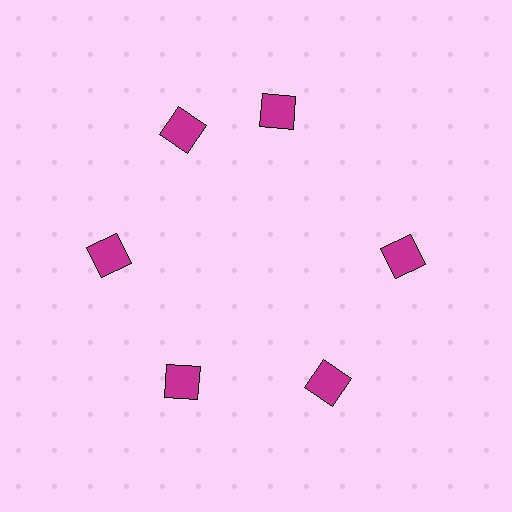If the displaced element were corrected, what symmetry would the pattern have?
It would have 6-fold rotational symmetry — the pattern would map onto itself every 60 degrees.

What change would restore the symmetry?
The symmetry would be restored by rotating it back into even spacing with its neighbors so that all 6 diamonds sit at equal angles and equal distance from the center.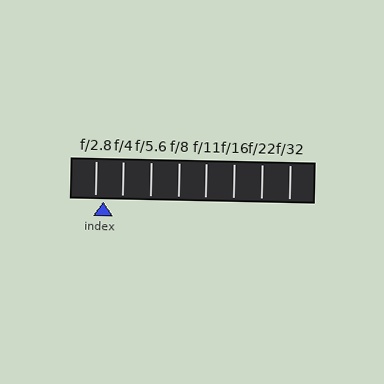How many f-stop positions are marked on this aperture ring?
There are 8 f-stop positions marked.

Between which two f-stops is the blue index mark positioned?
The index mark is between f/2.8 and f/4.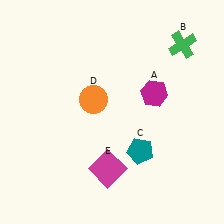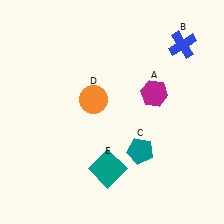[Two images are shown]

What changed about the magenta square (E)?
In Image 1, E is magenta. In Image 2, it changed to teal.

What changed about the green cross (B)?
In Image 1, B is green. In Image 2, it changed to blue.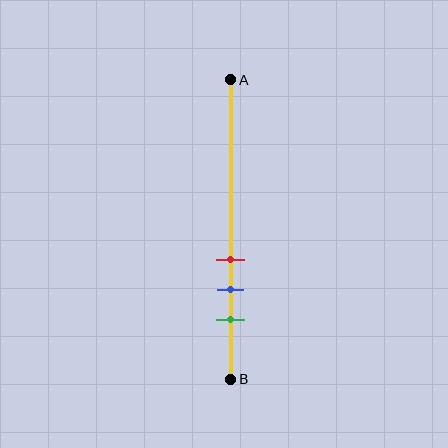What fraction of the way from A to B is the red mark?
The red mark is approximately 60% (0.6) of the way from A to B.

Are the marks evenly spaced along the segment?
Yes, the marks are approximately evenly spaced.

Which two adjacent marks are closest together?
The red and blue marks are the closest adjacent pair.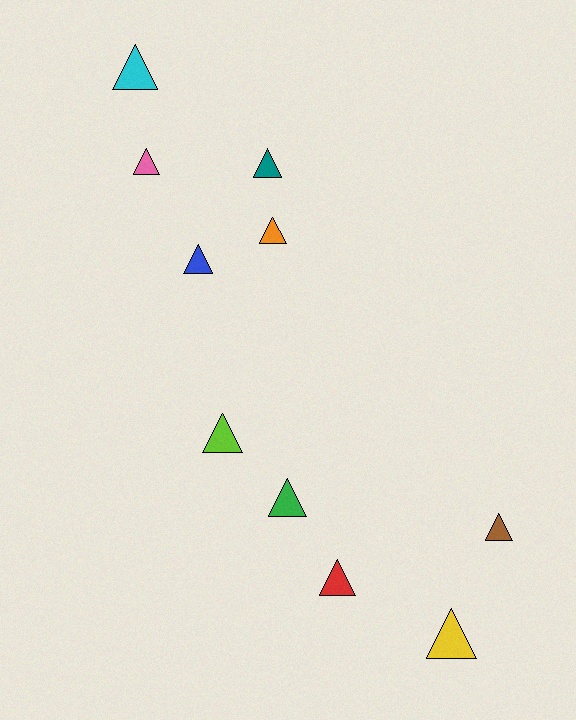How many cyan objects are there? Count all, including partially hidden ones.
There is 1 cyan object.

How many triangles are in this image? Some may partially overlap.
There are 10 triangles.